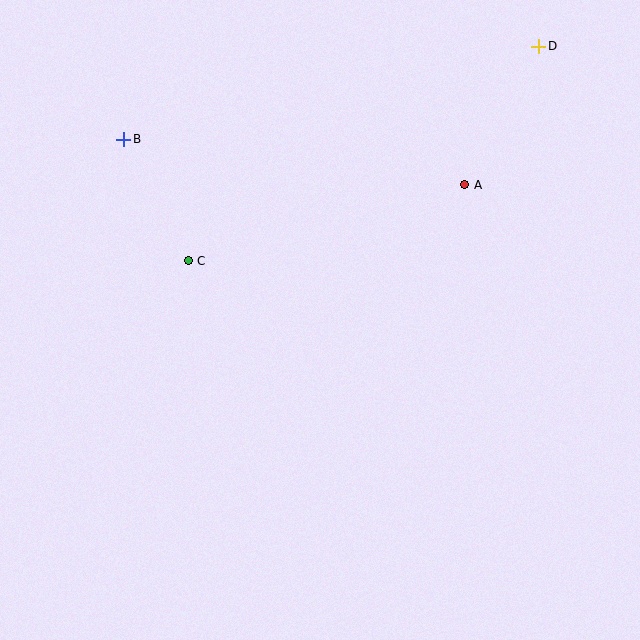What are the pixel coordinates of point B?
Point B is at (124, 139).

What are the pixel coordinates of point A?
Point A is at (465, 185).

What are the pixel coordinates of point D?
Point D is at (539, 46).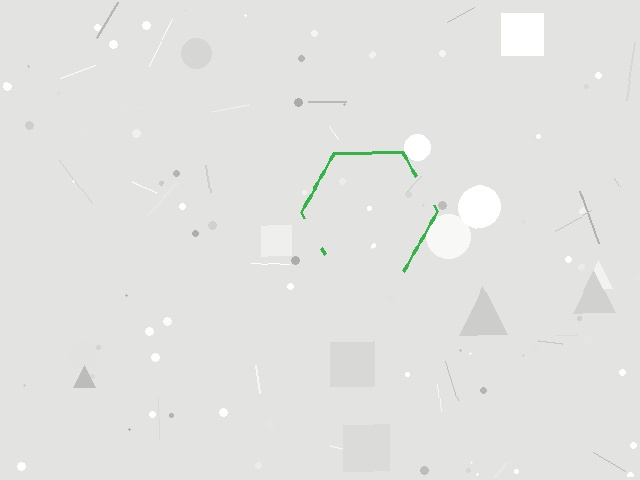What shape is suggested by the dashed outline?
The dashed outline suggests a hexagon.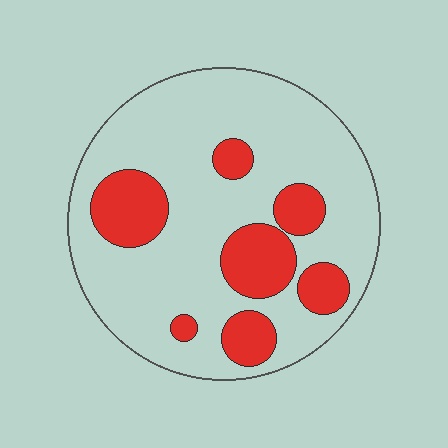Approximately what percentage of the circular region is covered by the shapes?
Approximately 25%.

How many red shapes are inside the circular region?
7.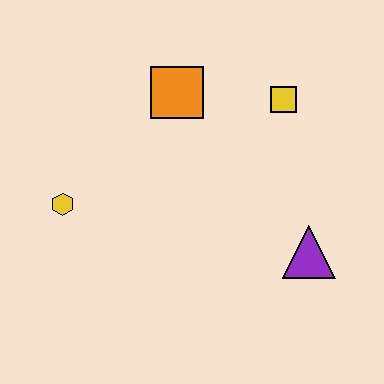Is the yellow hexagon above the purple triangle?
Yes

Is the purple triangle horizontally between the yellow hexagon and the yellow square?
No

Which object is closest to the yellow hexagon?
The orange square is closest to the yellow hexagon.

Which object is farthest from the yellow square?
The yellow hexagon is farthest from the yellow square.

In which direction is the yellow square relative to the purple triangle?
The yellow square is above the purple triangle.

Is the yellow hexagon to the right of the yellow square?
No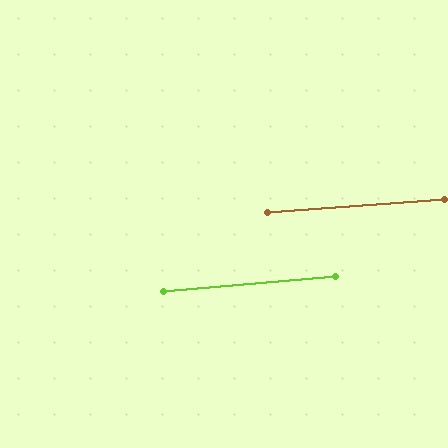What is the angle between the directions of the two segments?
Approximately 1 degree.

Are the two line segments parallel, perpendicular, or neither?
Parallel — their directions differ by only 0.7°.